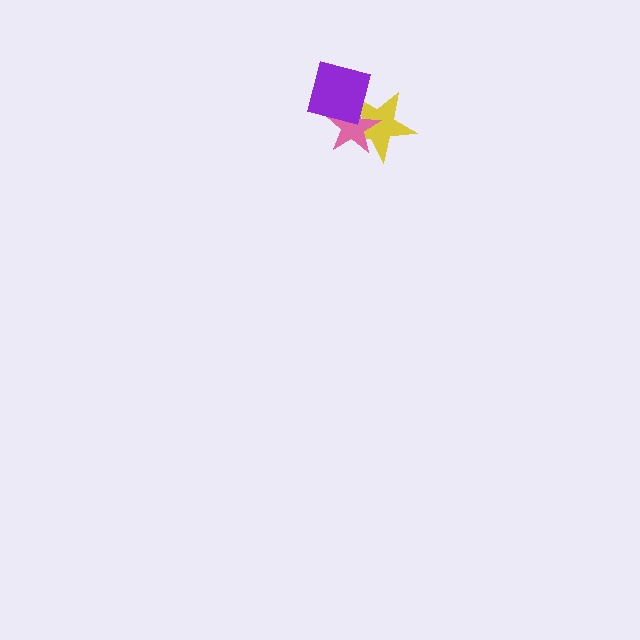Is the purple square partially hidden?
No, no other shape covers it.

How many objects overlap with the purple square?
2 objects overlap with the purple square.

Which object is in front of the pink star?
The purple square is in front of the pink star.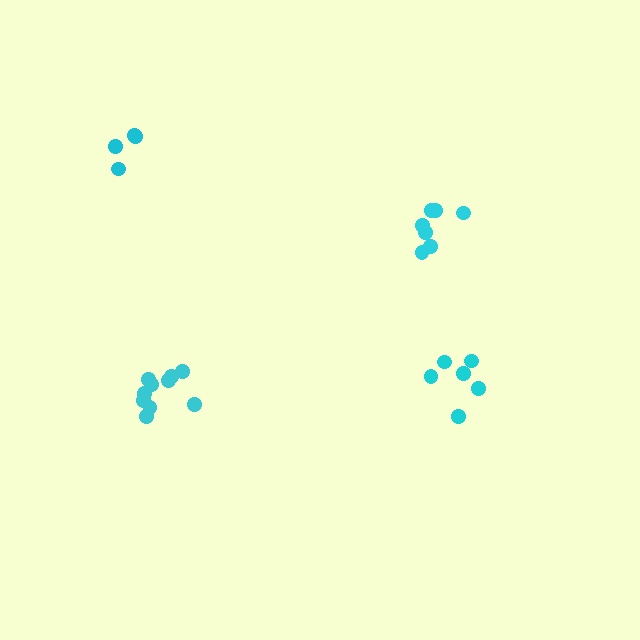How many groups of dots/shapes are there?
There are 4 groups.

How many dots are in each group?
Group 1: 11 dots, Group 2: 5 dots, Group 3: 6 dots, Group 4: 7 dots (29 total).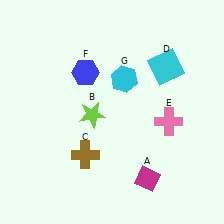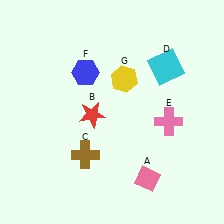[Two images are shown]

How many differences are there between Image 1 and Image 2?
There are 3 differences between the two images.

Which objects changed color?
A changed from magenta to pink. B changed from lime to red. G changed from cyan to yellow.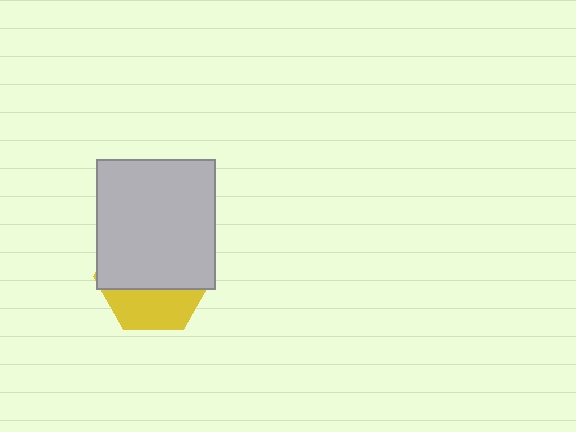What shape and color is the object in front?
The object in front is a light gray rectangle.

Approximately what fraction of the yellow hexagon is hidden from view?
Roughly 65% of the yellow hexagon is hidden behind the light gray rectangle.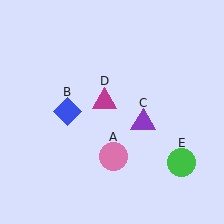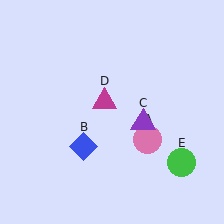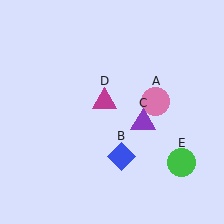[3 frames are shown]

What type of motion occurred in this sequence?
The pink circle (object A), blue diamond (object B) rotated counterclockwise around the center of the scene.